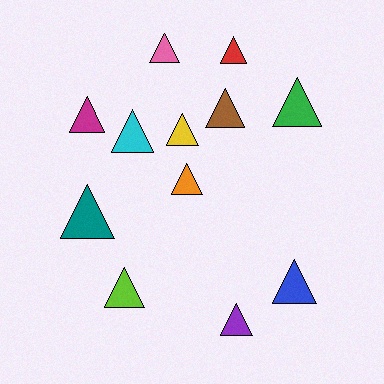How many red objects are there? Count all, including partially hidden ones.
There is 1 red object.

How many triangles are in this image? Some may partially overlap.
There are 12 triangles.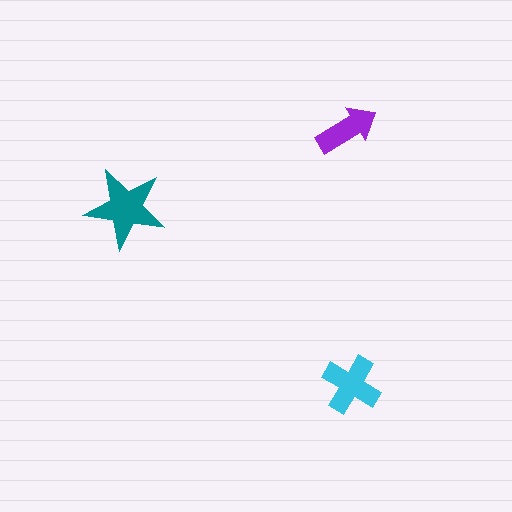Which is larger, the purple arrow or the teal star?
The teal star.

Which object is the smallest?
The purple arrow.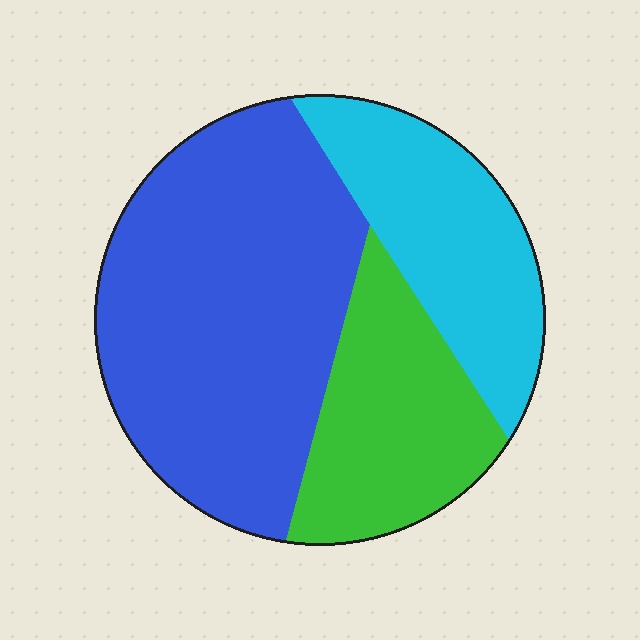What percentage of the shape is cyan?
Cyan covers 24% of the shape.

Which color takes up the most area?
Blue, at roughly 50%.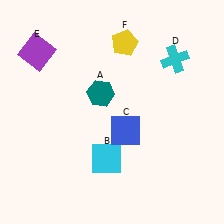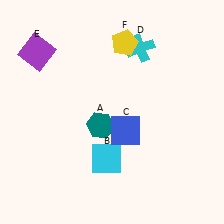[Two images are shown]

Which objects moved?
The objects that moved are: the teal hexagon (A), the cyan cross (D).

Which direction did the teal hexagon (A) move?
The teal hexagon (A) moved down.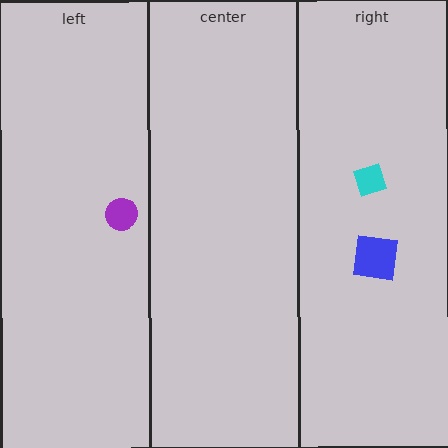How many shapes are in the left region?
1.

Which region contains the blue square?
The right region.